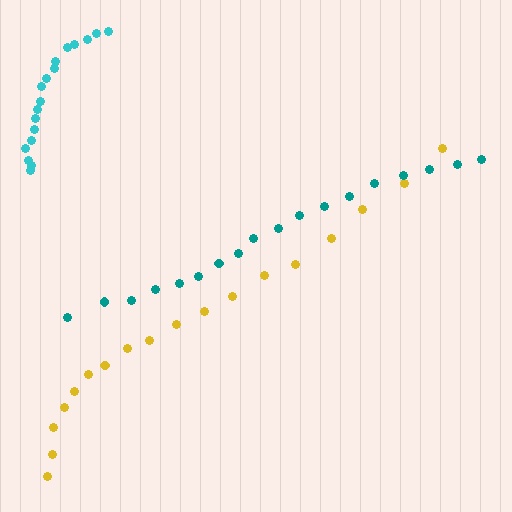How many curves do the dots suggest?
There are 3 distinct paths.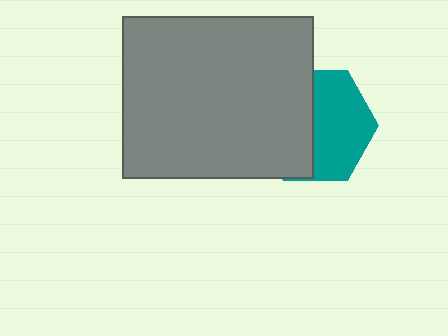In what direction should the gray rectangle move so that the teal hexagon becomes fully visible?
The gray rectangle should move left. That is the shortest direction to clear the overlap and leave the teal hexagon fully visible.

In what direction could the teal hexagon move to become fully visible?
The teal hexagon could move right. That would shift it out from behind the gray rectangle entirely.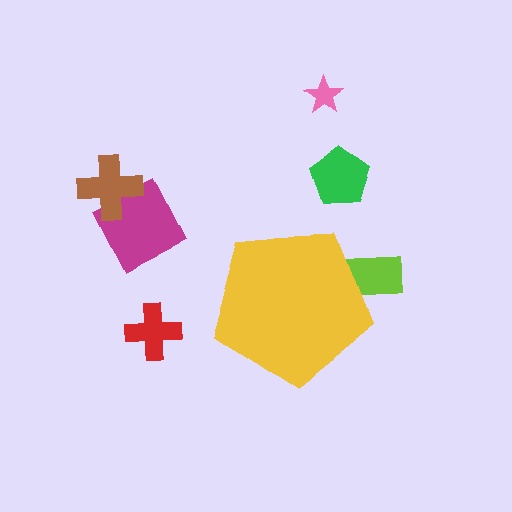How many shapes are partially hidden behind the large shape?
1 shape is partially hidden.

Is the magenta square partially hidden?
No, the magenta square is fully visible.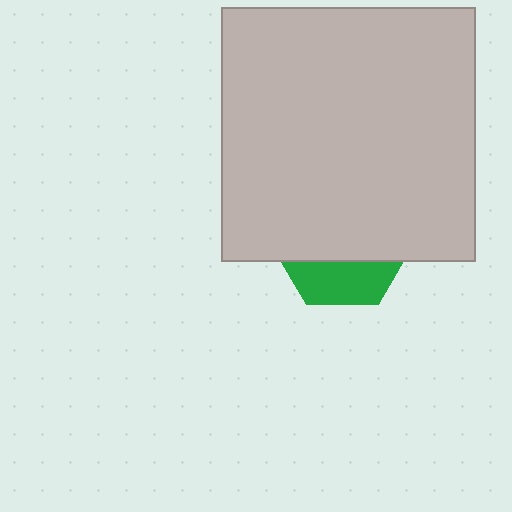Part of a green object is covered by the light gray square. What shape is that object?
It is a hexagon.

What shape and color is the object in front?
The object in front is a light gray square.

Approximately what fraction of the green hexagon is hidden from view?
Roughly 69% of the green hexagon is hidden behind the light gray square.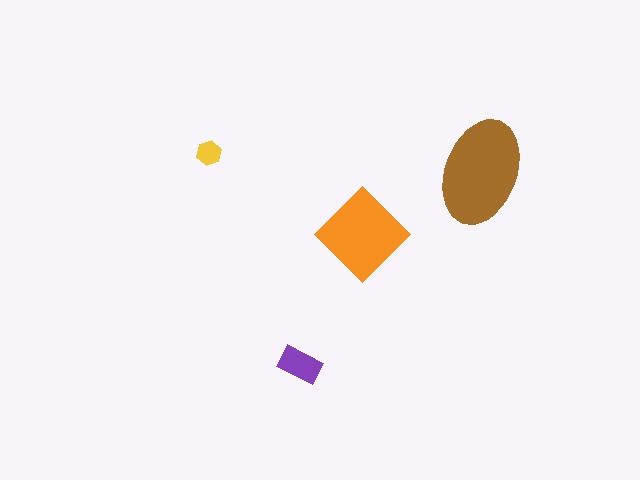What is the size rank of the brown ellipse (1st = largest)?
1st.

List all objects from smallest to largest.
The yellow hexagon, the purple rectangle, the orange diamond, the brown ellipse.